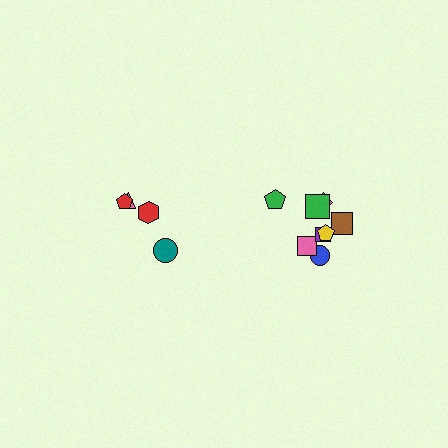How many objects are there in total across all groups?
There are 12 objects.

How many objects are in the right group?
There are 8 objects.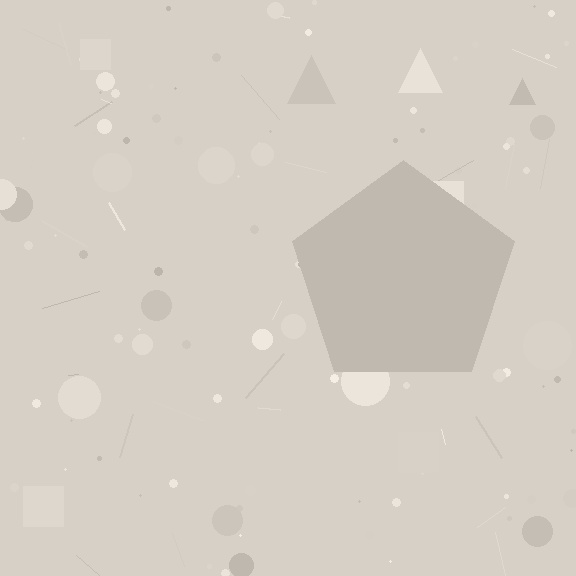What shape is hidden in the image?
A pentagon is hidden in the image.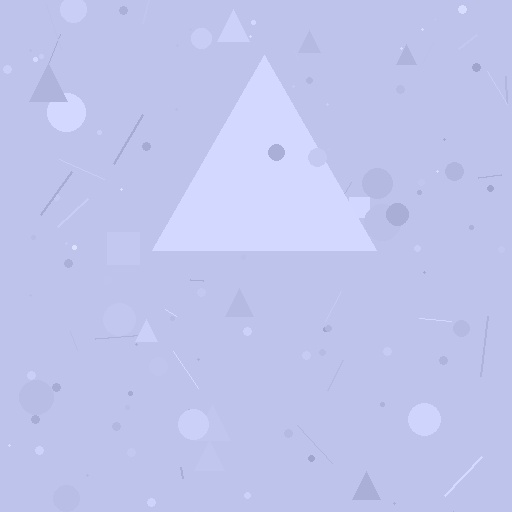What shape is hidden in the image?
A triangle is hidden in the image.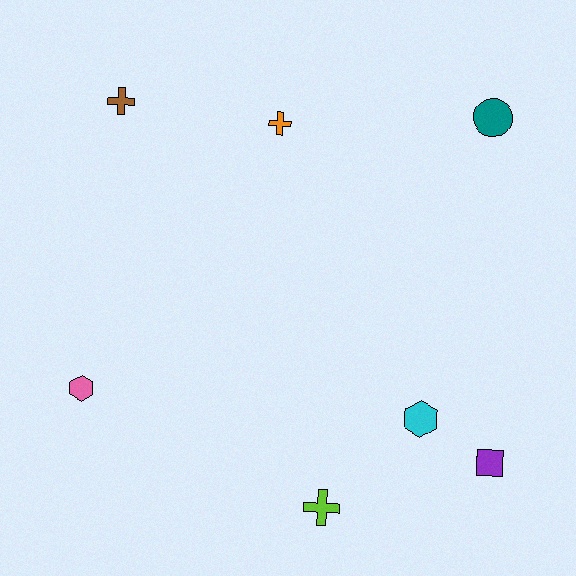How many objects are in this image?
There are 7 objects.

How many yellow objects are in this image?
There are no yellow objects.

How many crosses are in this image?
There are 3 crosses.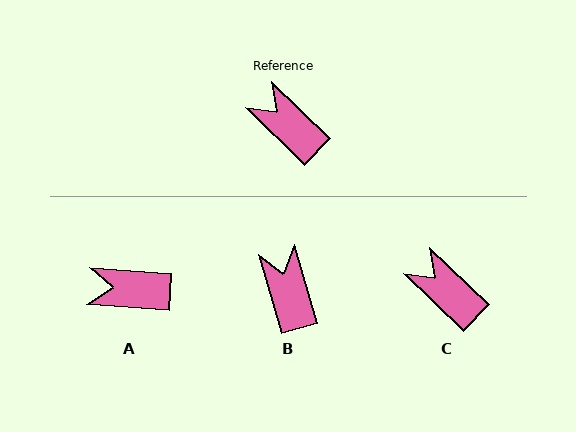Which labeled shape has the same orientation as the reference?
C.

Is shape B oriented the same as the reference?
No, it is off by about 30 degrees.